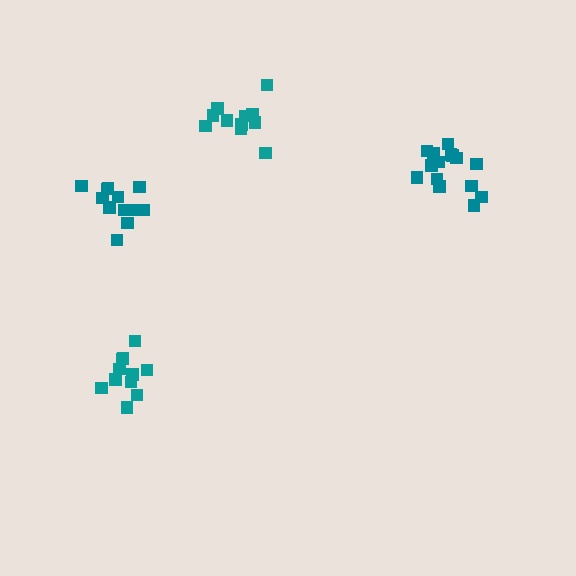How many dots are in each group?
Group 1: 11 dots, Group 2: 11 dots, Group 3: 15 dots, Group 4: 13 dots (50 total).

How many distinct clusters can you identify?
There are 4 distinct clusters.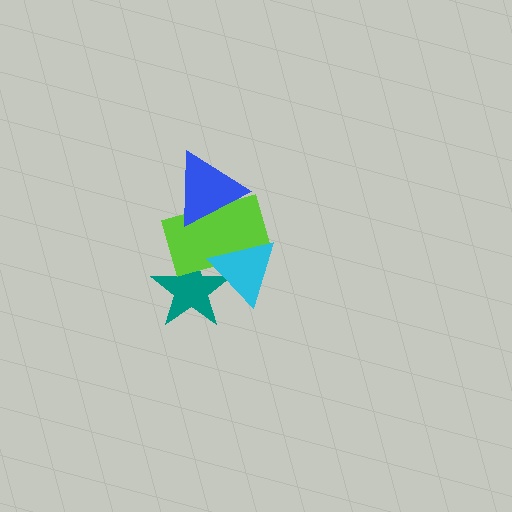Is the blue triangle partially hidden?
No, no other shape covers it.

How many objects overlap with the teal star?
2 objects overlap with the teal star.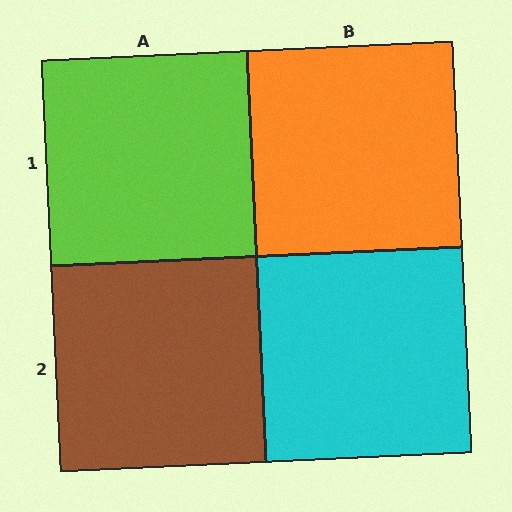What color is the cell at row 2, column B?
Cyan.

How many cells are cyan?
1 cell is cyan.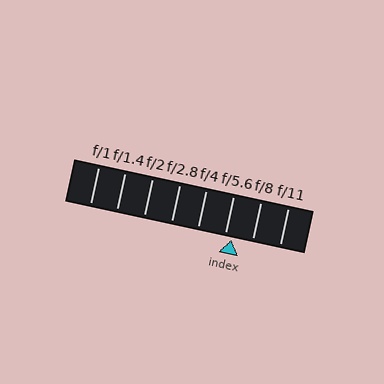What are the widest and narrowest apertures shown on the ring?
The widest aperture shown is f/1 and the narrowest is f/11.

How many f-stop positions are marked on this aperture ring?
There are 8 f-stop positions marked.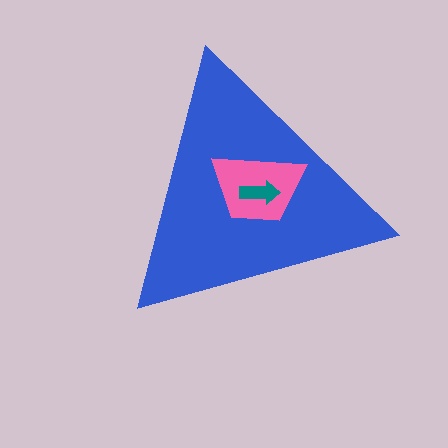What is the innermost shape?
The teal arrow.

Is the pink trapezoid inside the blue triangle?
Yes.